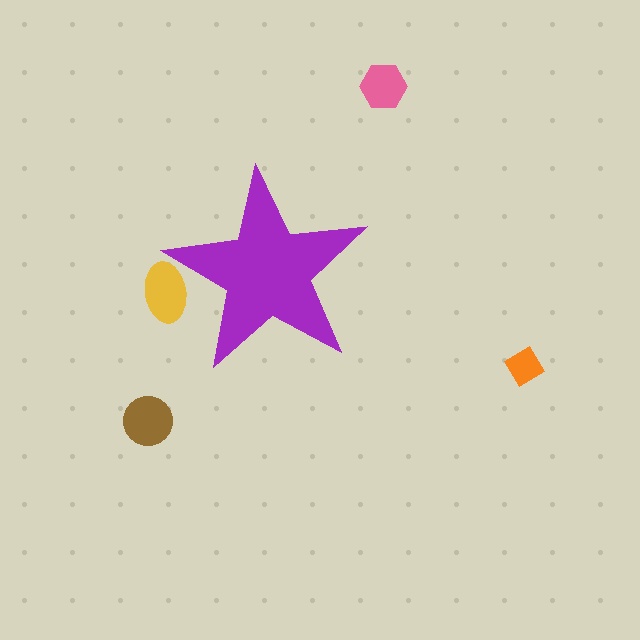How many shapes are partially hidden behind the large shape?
1 shape is partially hidden.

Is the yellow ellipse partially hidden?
Yes, the yellow ellipse is partially hidden behind the purple star.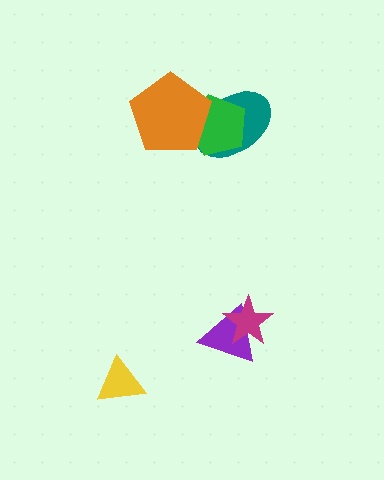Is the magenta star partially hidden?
No, no other shape covers it.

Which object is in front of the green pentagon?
The orange pentagon is in front of the green pentagon.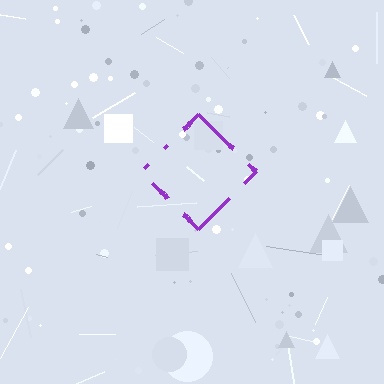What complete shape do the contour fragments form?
The contour fragments form a diamond.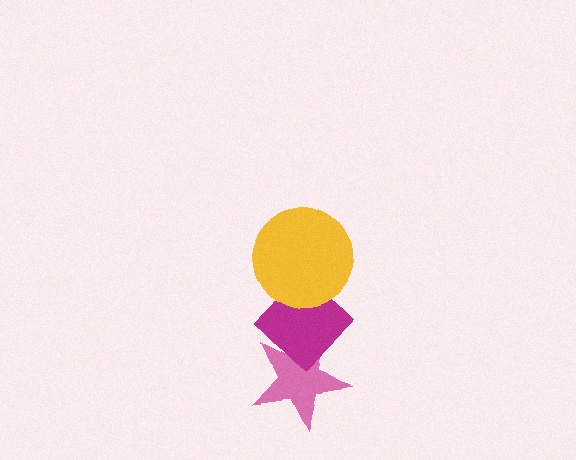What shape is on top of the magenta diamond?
The yellow circle is on top of the magenta diamond.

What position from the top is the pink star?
The pink star is 3rd from the top.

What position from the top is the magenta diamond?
The magenta diamond is 2nd from the top.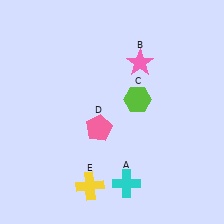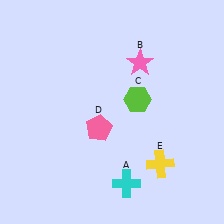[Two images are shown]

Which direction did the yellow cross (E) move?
The yellow cross (E) moved right.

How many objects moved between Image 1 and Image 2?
1 object moved between the two images.